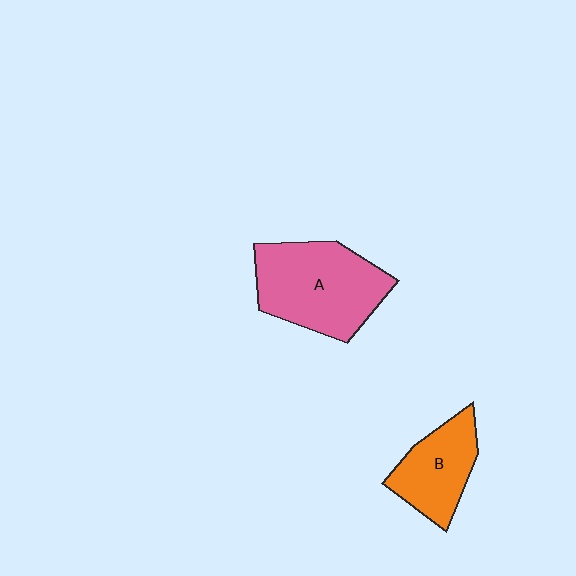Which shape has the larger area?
Shape A (pink).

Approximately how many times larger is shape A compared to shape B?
Approximately 1.6 times.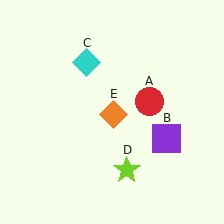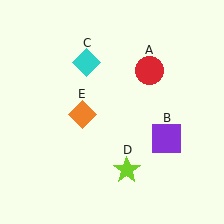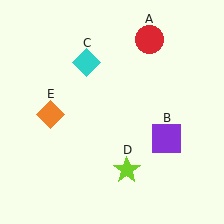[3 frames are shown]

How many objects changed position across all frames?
2 objects changed position: red circle (object A), orange diamond (object E).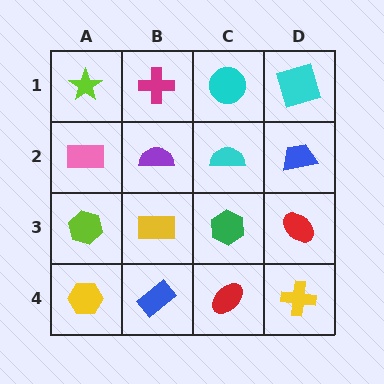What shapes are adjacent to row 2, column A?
A lime star (row 1, column A), a lime hexagon (row 3, column A), a purple semicircle (row 2, column B).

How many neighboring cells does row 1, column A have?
2.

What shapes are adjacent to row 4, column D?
A red ellipse (row 3, column D), a red ellipse (row 4, column C).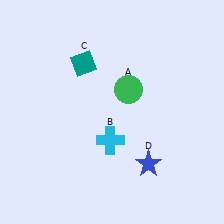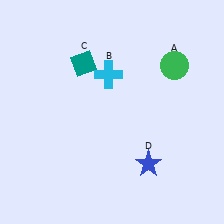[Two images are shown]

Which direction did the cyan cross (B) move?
The cyan cross (B) moved up.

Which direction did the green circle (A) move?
The green circle (A) moved right.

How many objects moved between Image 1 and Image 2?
2 objects moved between the two images.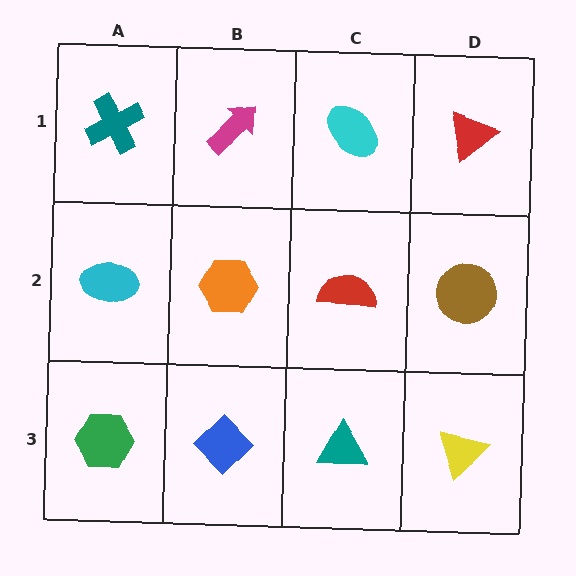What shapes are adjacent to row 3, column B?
An orange hexagon (row 2, column B), a green hexagon (row 3, column A), a teal triangle (row 3, column C).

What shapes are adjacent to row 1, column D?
A brown circle (row 2, column D), a cyan ellipse (row 1, column C).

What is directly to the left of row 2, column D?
A red semicircle.